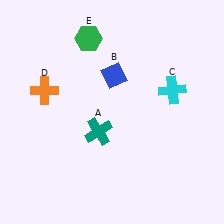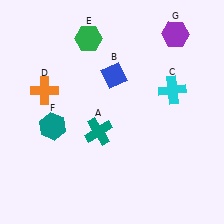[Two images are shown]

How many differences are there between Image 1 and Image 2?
There are 2 differences between the two images.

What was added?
A teal hexagon (F), a purple hexagon (G) were added in Image 2.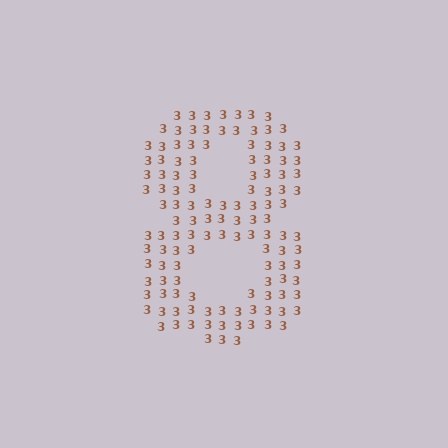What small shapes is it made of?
It is made of small digit 3's.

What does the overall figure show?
The overall figure shows the digit 8.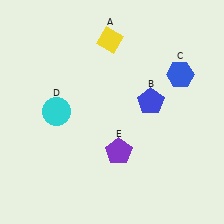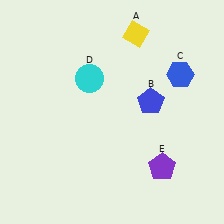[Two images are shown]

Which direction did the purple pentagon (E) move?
The purple pentagon (E) moved right.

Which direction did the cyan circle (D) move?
The cyan circle (D) moved up.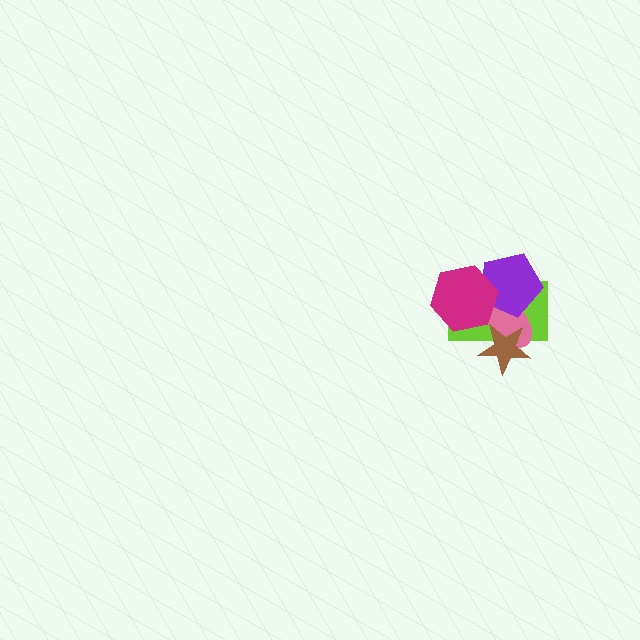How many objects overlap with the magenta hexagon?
3 objects overlap with the magenta hexagon.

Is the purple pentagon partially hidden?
Yes, it is partially covered by another shape.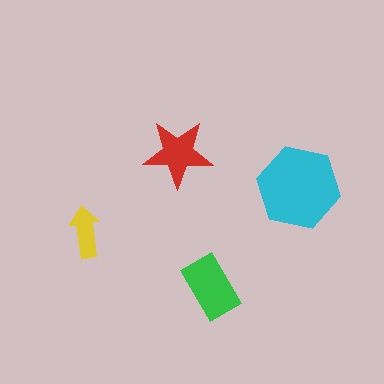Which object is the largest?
The cyan hexagon.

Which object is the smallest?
The yellow arrow.